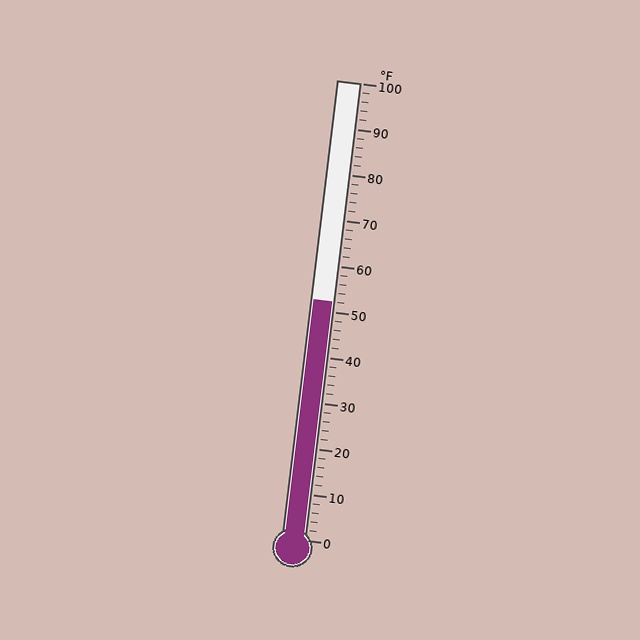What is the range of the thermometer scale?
The thermometer scale ranges from 0°F to 100°F.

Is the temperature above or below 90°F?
The temperature is below 90°F.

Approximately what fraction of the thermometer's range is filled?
The thermometer is filled to approximately 50% of its range.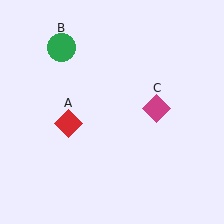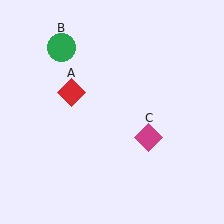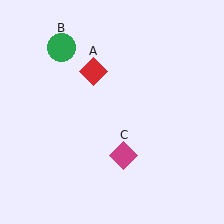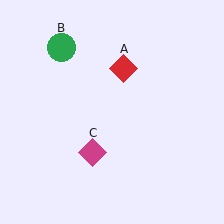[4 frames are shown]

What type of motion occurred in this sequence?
The red diamond (object A), magenta diamond (object C) rotated clockwise around the center of the scene.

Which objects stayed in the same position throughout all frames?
Green circle (object B) remained stationary.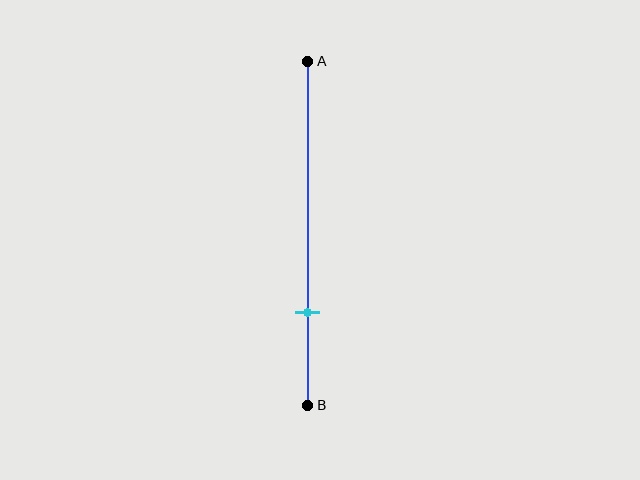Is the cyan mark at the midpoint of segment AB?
No, the mark is at about 75% from A, not at the 50% midpoint.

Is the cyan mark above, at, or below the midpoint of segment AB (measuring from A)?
The cyan mark is below the midpoint of segment AB.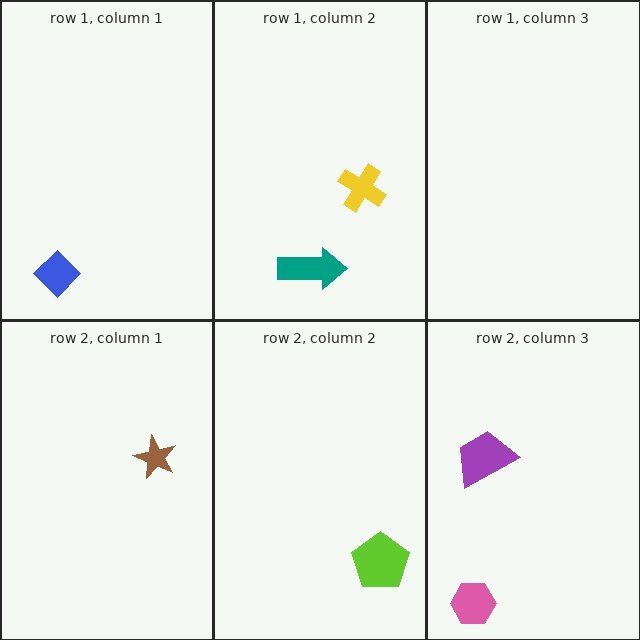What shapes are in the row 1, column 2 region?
The teal arrow, the yellow cross.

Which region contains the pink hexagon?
The row 2, column 3 region.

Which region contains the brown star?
The row 2, column 1 region.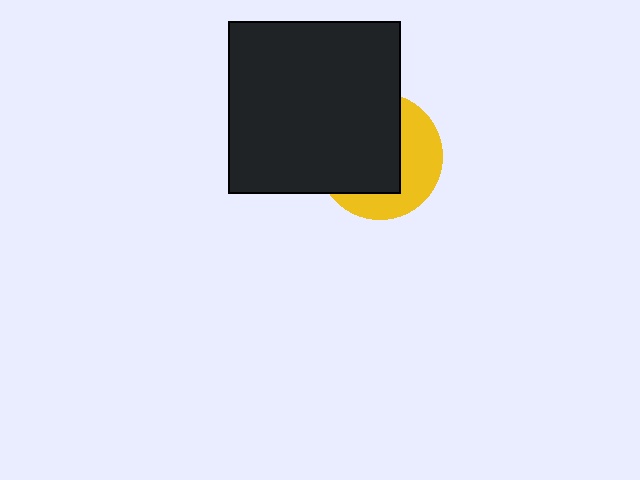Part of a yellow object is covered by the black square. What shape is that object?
It is a circle.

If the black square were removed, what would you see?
You would see the complete yellow circle.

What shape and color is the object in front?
The object in front is a black square.